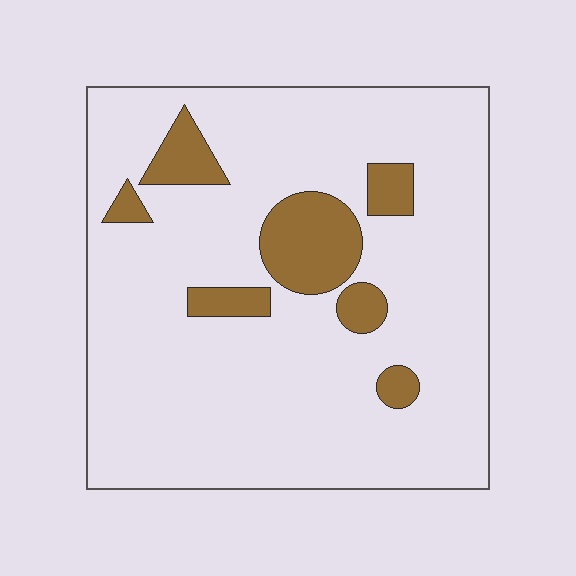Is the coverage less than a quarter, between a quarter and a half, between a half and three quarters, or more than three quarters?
Less than a quarter.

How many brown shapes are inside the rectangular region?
7.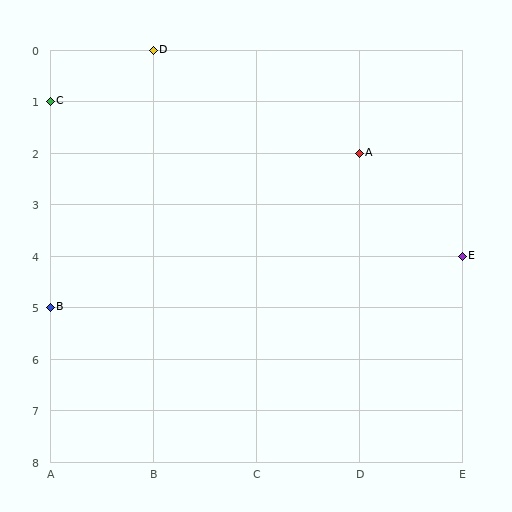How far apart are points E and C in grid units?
Points E and C are 4 columns and 3 rows apart (about 5.0 grid units diagonally).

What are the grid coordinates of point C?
Point C is at grid coordinates (A, 1).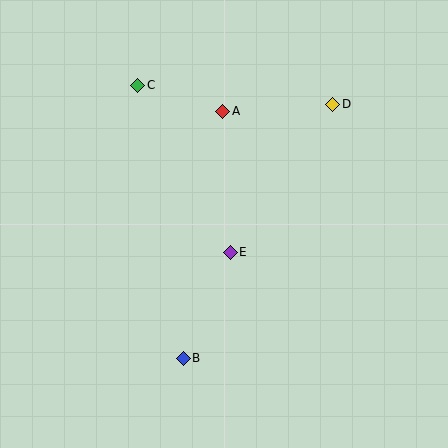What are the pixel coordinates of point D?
Point D is at (333, 104).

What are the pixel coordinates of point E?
Point E is at (230, 252).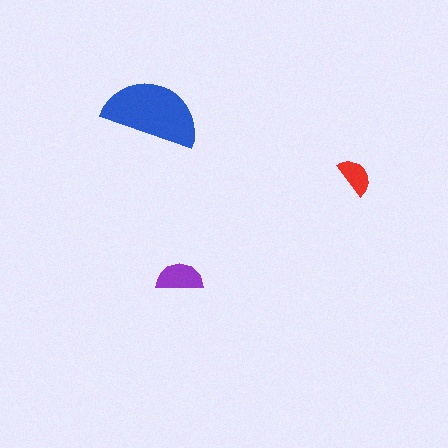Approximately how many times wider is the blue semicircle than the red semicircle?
About 2.5 times wider.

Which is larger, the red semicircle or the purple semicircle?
The purple one.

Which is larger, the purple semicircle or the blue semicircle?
The blue one.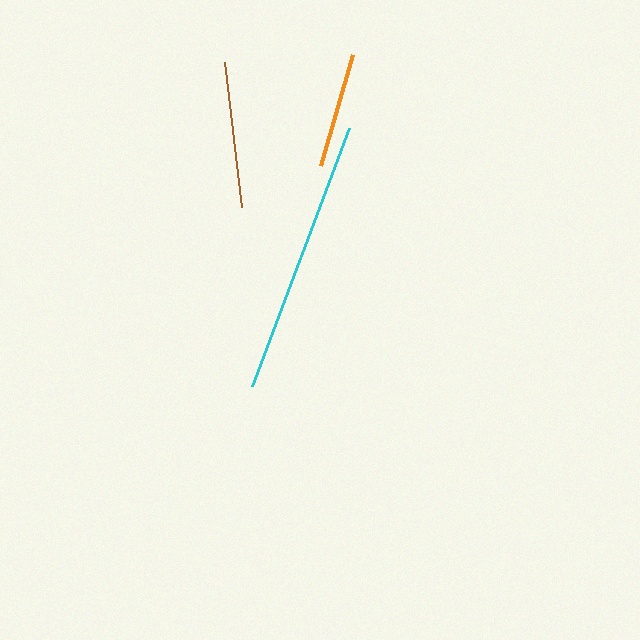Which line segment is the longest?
The cyan line is the longest at approximately 275 pixels.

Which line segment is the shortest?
The orange line is the shortest at approximately 116 pixels.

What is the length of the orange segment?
The orange segment is approximately 116 pixels long.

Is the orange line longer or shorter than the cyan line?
The cyan line is longer than the orange line.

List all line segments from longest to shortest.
From longest to shortest: cyan, brown, orange.